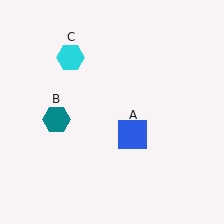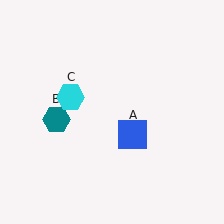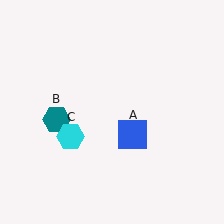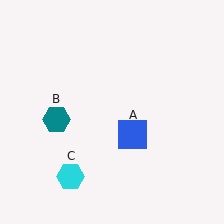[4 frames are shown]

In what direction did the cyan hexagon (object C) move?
The cyan hexagon (object C) moved down.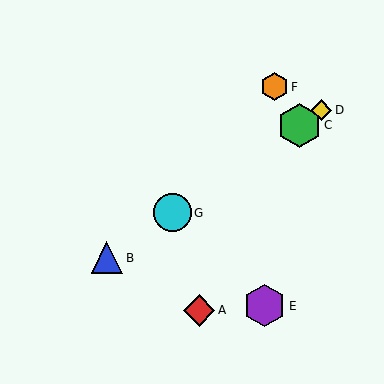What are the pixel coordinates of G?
Object G is at (172, 213).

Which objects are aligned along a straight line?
Objects B, C, D, G are aligned along a straight line.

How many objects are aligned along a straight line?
4 objects (B, C, D, G) are aligned along a straight line.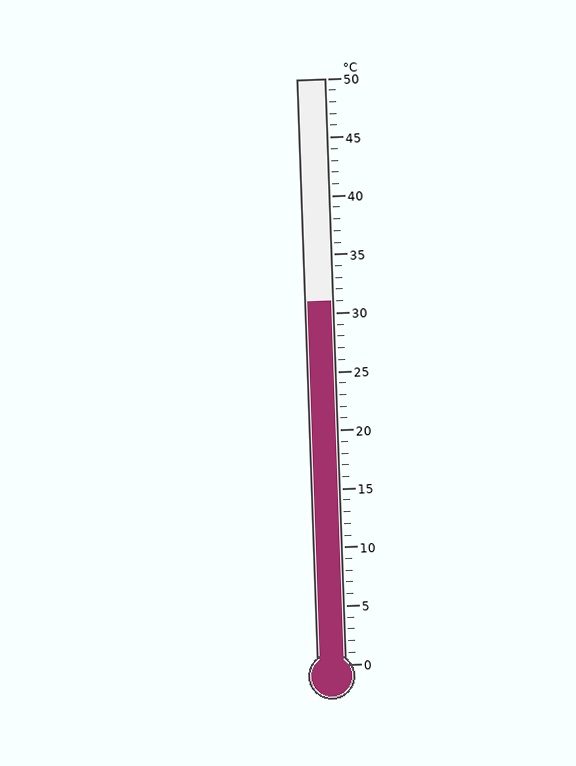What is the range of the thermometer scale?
The thermometer scale ranges from 0°C to 50°C.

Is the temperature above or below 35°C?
The temperature is below 35°C.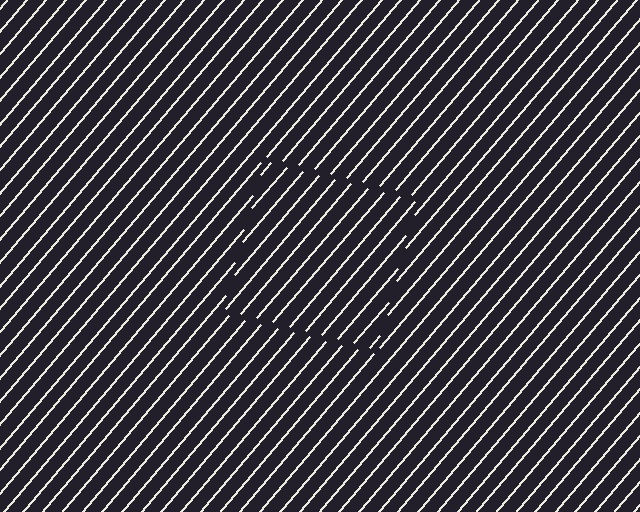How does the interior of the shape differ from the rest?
The interior of the shape contains the same grating, shifted by half a period — the contour is defined by the phase discontinuity where line-ends from the inner and outer gratings abut.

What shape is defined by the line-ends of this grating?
An illusory square. The interior of the shape contains the same grating, shifted by half a period — the contour is defined by the phase discontinuity where line-ends from the inner and outer gratings abut.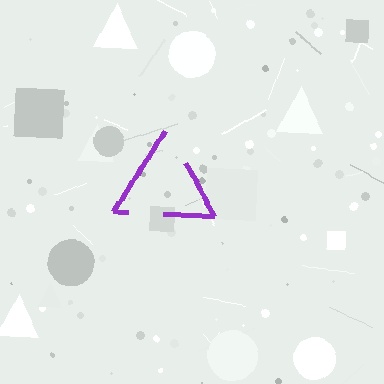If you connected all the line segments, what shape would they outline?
They would outline a triangle.